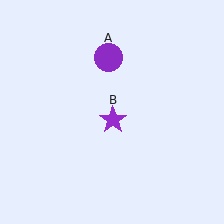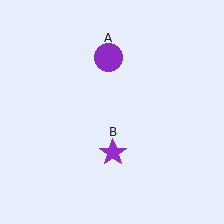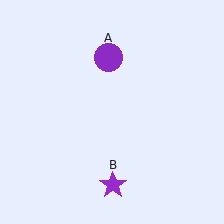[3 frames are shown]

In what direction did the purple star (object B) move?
The purple star (object B) moved down.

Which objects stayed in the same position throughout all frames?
Purple circle (object A) remained stationary.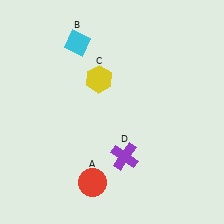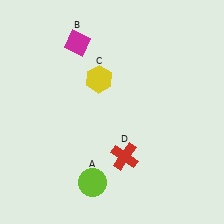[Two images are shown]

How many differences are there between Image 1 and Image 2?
There are 3 differences between the two images.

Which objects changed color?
A changed from red to lime. B changed from cyan to magenta. D changed from purple to red.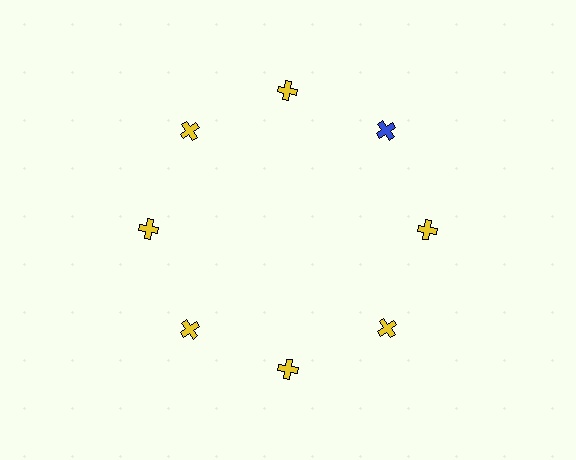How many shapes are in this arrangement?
There are 8 shapes arranged in a ring pattern.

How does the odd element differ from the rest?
It has a different color: blue instead of yellow.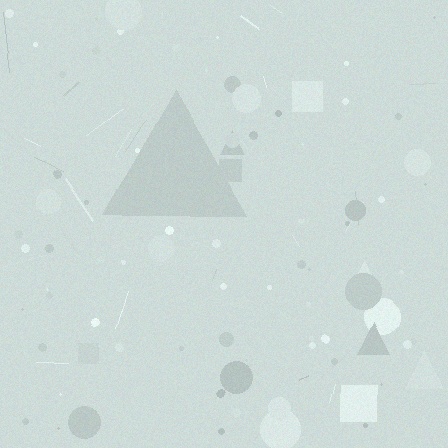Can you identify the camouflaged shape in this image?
The camouflaged shape is a triangle.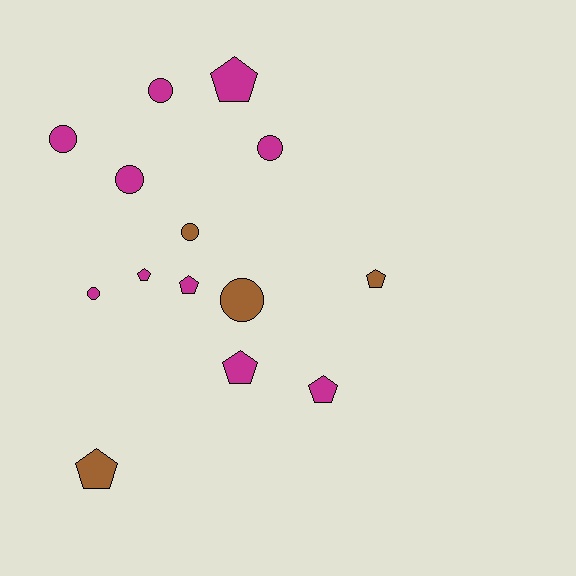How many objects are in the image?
There are 14 objects.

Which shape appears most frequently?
Circle, with 7 objects.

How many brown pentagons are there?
There are 2 brown pentagons.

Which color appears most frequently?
Magenta, with 10 objects.